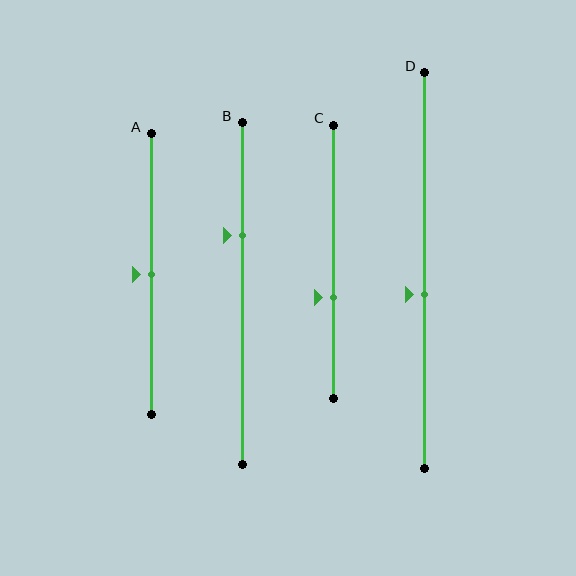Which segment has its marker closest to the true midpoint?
Segment A has its marker closest to the true midpoint.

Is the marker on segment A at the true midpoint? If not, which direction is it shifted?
Yes, the marker on segment A is at the true midpoint.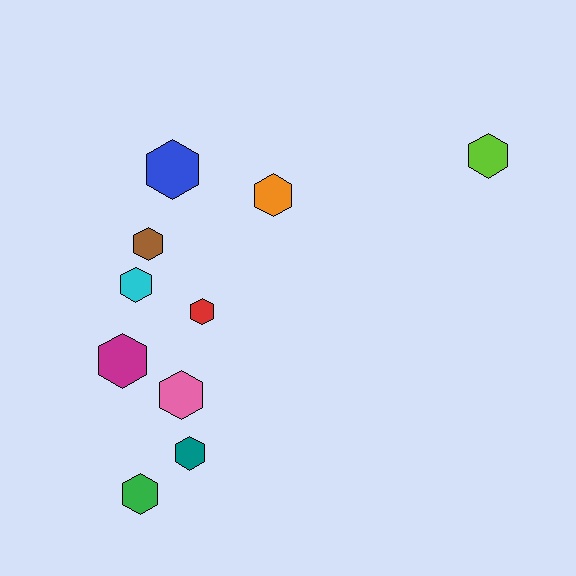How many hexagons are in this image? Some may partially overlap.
There are 10 hexagons.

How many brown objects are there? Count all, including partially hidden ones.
There is 1 brown object.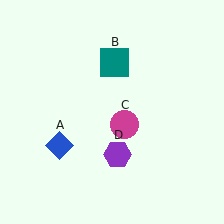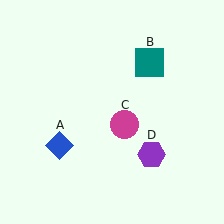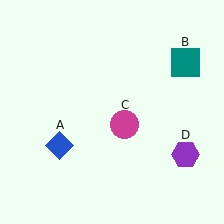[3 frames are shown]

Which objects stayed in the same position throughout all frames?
Blue diamond (object A) and magenta circle (object C) remained stationary.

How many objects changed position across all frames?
2 objects changed position: teal square (object B), purple hexagon (object D).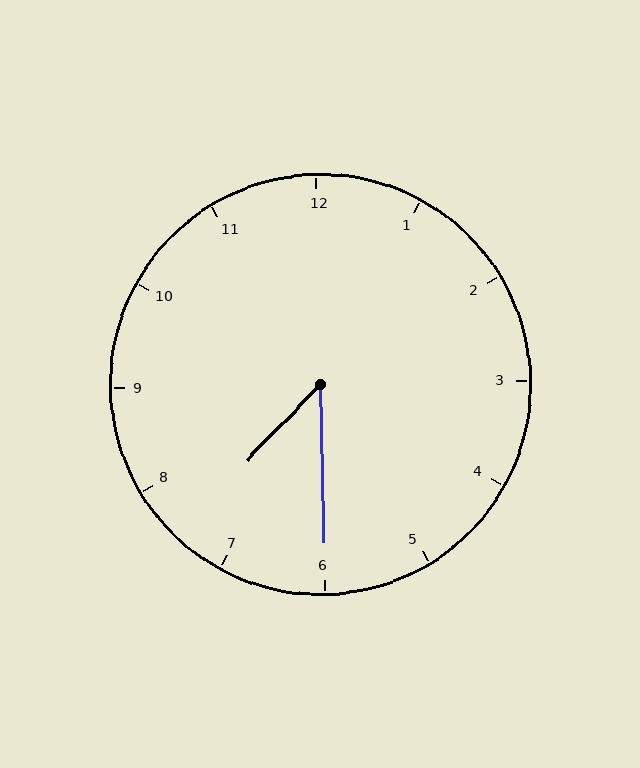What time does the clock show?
7:30.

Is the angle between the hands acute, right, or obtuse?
It is acute.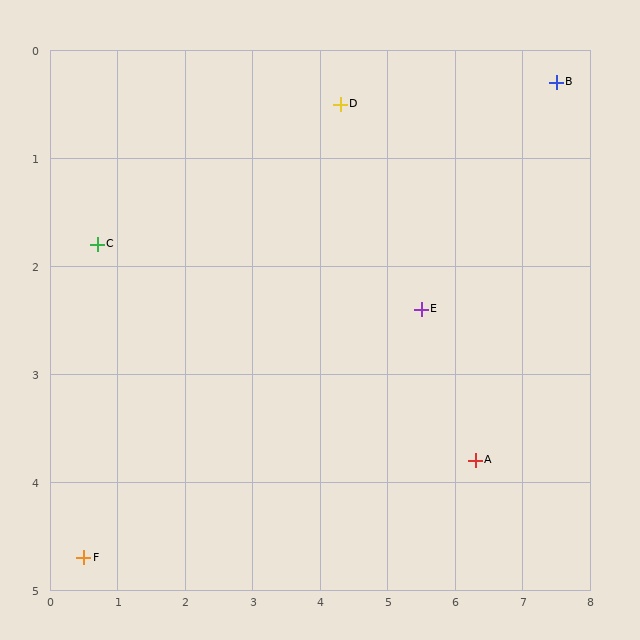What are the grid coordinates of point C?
Point C is at approximately (0.7, 1.8).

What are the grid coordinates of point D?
Point D is at approximately (4.3, 0.5).